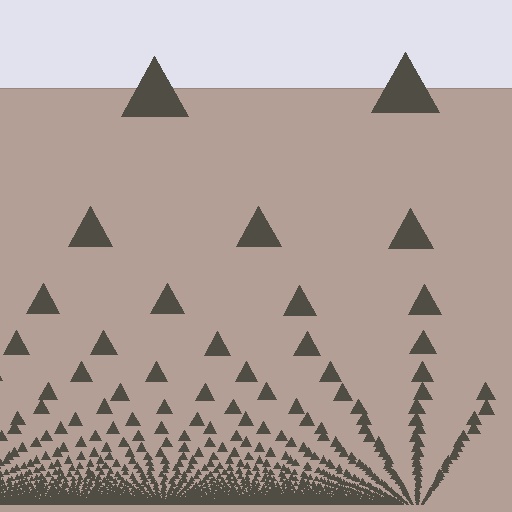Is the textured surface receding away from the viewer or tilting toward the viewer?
The surface appears to tilt toward the viewer. Texture elements get larger and sparser toward the top.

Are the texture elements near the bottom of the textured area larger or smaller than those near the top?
Smaller. The gradient is inverted — elements near the bottom are smaller and denser.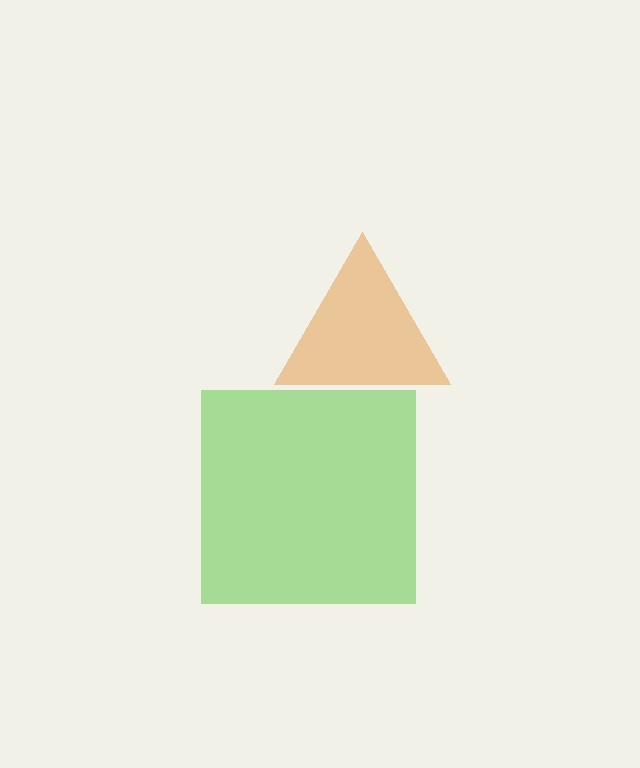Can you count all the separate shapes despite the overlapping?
Yes, there are 2 separate shapes.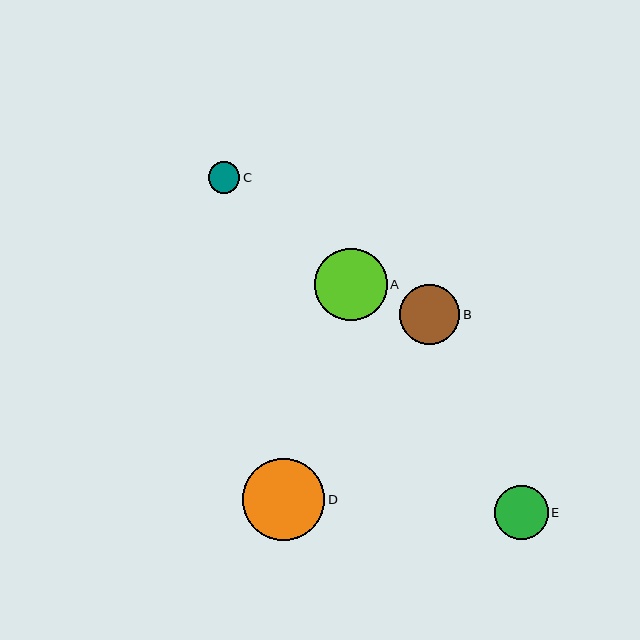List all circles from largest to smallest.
From largest to smallest: D, A, B, E, C.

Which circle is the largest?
Circle D is the largest with a size of approximately 82 pixels.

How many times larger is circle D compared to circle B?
Circle D is approximately 1.4 times the size of circle B.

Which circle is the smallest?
Circle C is the smallest with a size of approximately 31 pixels.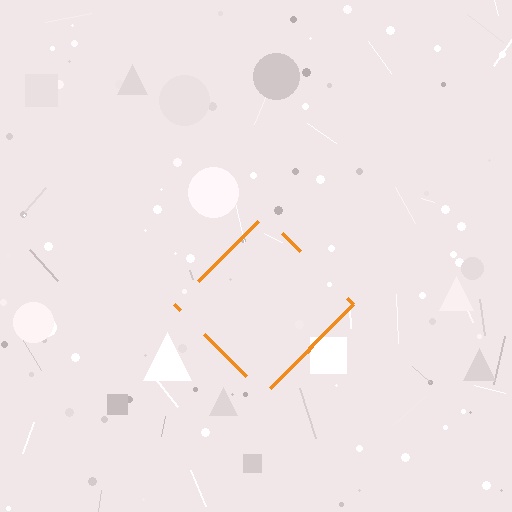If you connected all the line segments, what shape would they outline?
They would outline a diamond.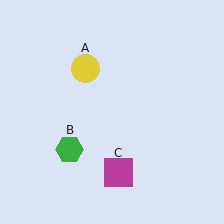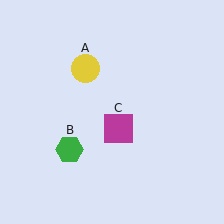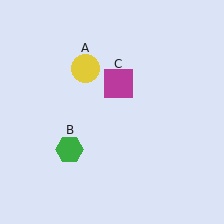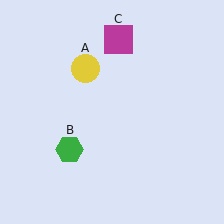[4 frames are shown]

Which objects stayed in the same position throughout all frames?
Yellow circle (object A) and green hexagon (object B) remained stationary.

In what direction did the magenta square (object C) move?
The magenta square (object C) moved up.